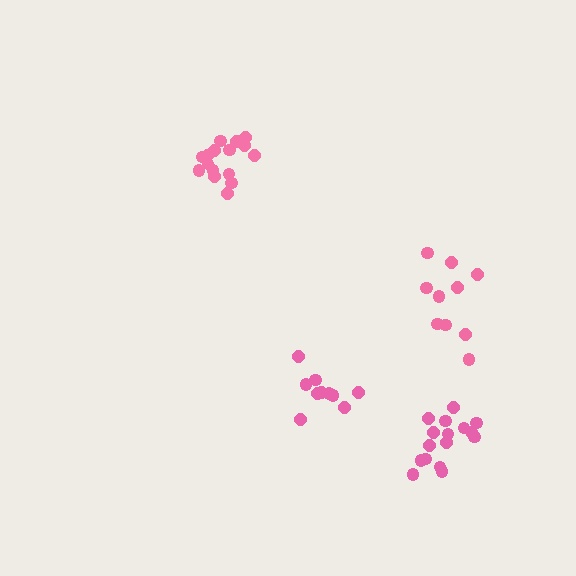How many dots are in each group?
Group 1: 16 dots, Group 2: 10 dots, Group 3: 10 dots, Group 4: 16 dots (52 total).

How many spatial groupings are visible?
There are 4 spatial groupings.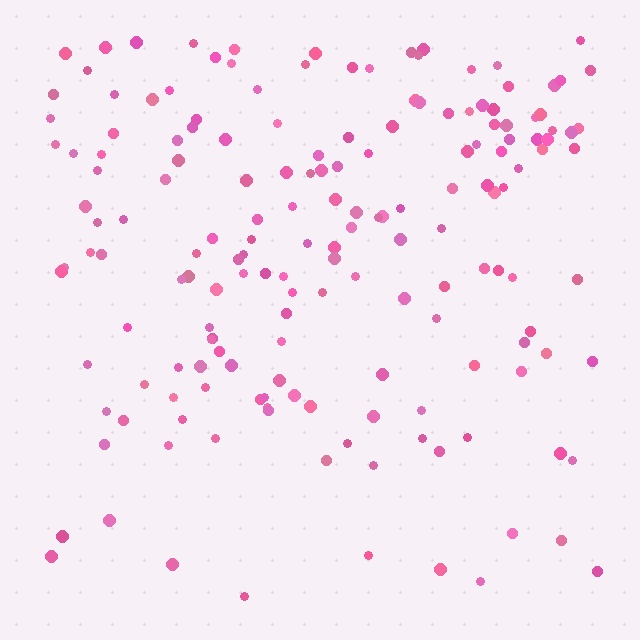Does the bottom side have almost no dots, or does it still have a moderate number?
Still a moderate number, just noticeably fewer than the top.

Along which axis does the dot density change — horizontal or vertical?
Vertical.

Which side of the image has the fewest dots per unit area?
The bottom.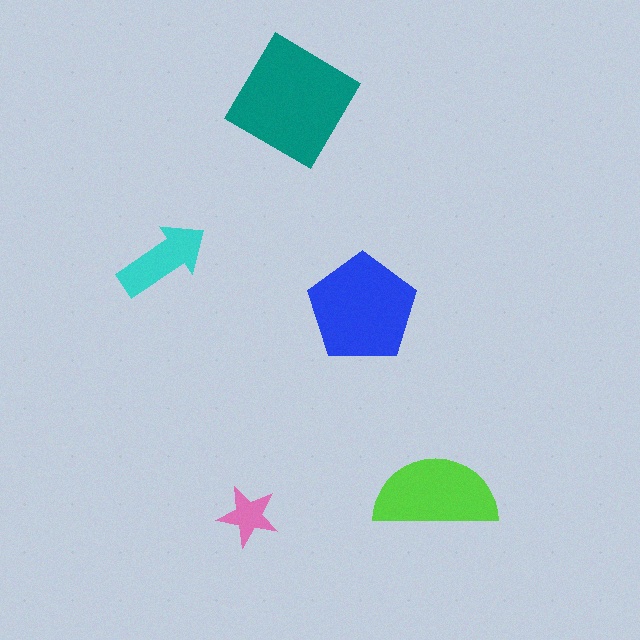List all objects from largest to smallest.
The teal diamond, the blue pentagon, the lime semicircle, the cyan arrow, the pink star.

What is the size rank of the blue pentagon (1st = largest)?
2nd.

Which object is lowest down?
The pink star is bottommost.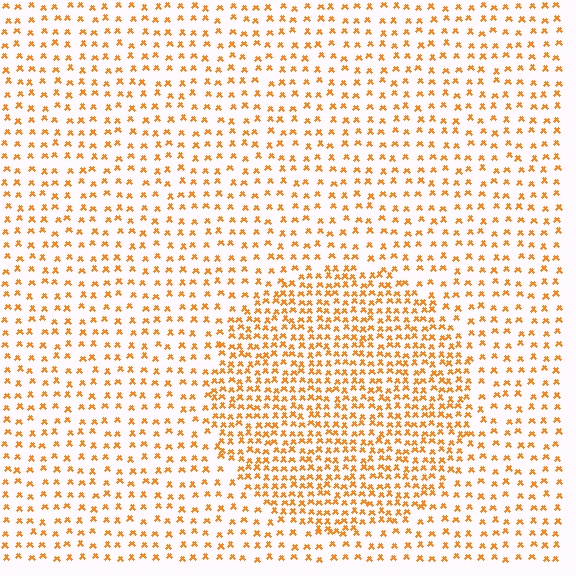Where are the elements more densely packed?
The elements are more densely packed inside the circle boundary.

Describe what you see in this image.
The image contains small orange elements arranged at two different densities. A circle-shaped region is visible where the elements are more densely packed than the surrounding area.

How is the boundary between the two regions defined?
The boundary is defined by a change in element density (approximately 2.1x ratio). All elements are the same color, size, and shape.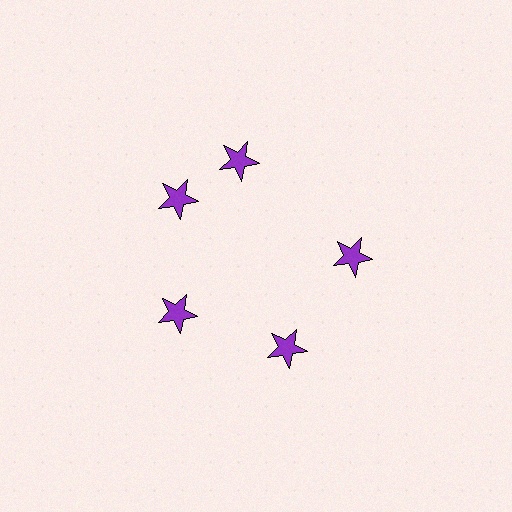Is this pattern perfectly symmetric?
No. The 5 purple stars are arranged in a ring, but one element near the 1 o'clock position is rotated out of alignment along the ring, breaking the 5-fold rotational symmetry.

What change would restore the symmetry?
The symmetry would be restored by rotating it back into even spacing with its neighbors so that all 5 stars sit at equal angles and equal distance from the center.